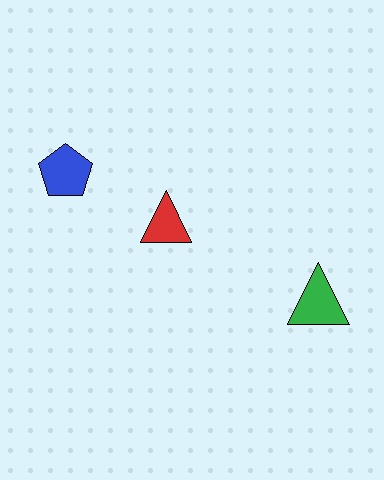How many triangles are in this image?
There are 2 triangles.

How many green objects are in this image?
There is 1 green object.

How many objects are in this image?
There are 3 objects.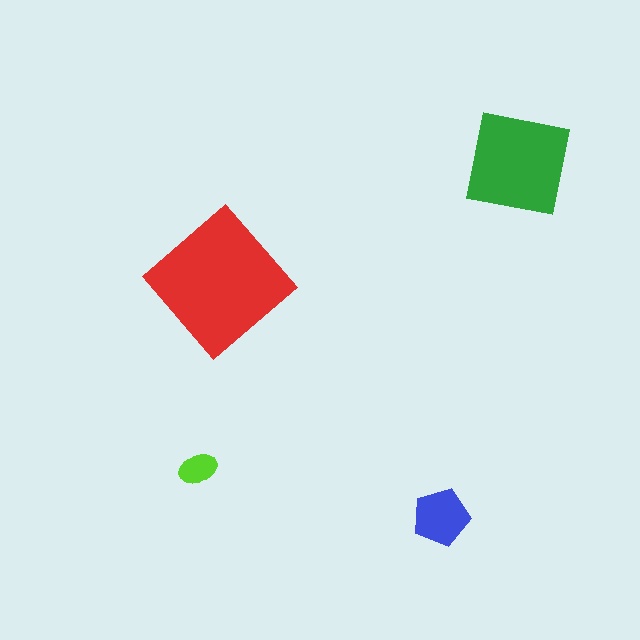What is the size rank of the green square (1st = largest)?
2nd.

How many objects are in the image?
There are 4 objects in the image.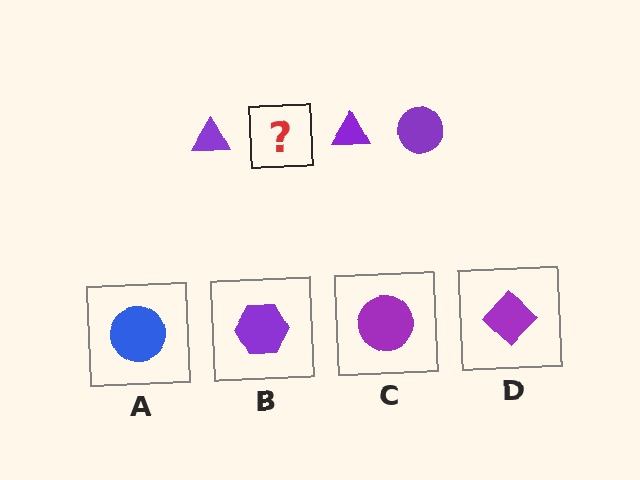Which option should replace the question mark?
Option C.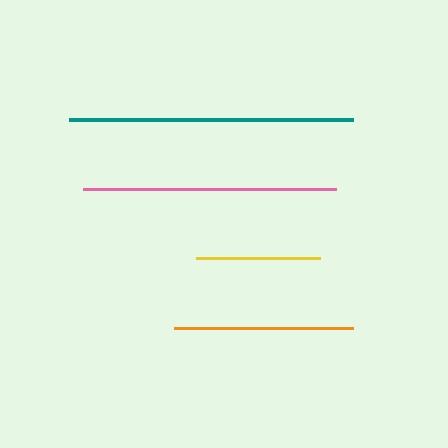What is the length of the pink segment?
The pink segment is approximately 253 pixels long.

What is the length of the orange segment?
The orange segment is approximately 179 pixels long.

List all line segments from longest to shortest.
From longest to shortest: teal, pink, orange, yellow.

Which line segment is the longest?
The teal line is the longest at approximately 283 pixels.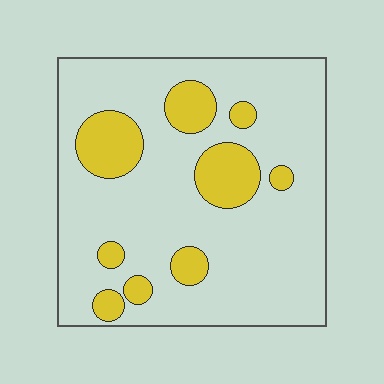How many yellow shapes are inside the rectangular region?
9.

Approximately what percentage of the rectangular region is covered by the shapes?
Approximately 20%.